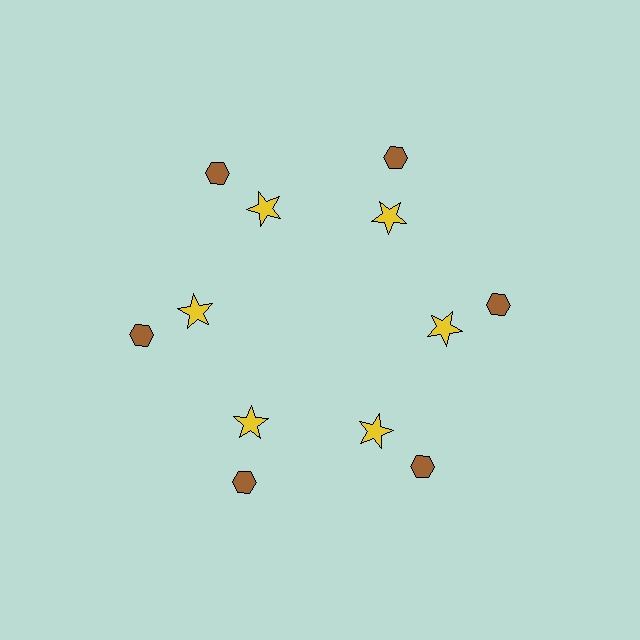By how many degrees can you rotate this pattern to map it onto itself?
The pattern maps onto itself every 60 degrees of rotation.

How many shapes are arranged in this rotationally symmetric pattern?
There are 12 shapes, arranged in 6 groups of 2.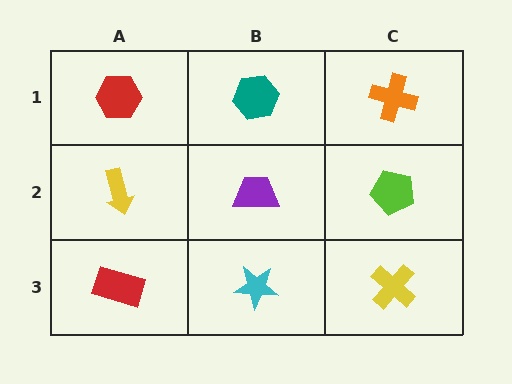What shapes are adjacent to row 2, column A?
A red hexagon (row 1, column A), a red rectangle (row 3, column A), a purple trapezoid (row 2, column B).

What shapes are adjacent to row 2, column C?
An orange cross (row 1, column C), a yellow cross (row 3, column C), a purple trapezoid (row 2, column B).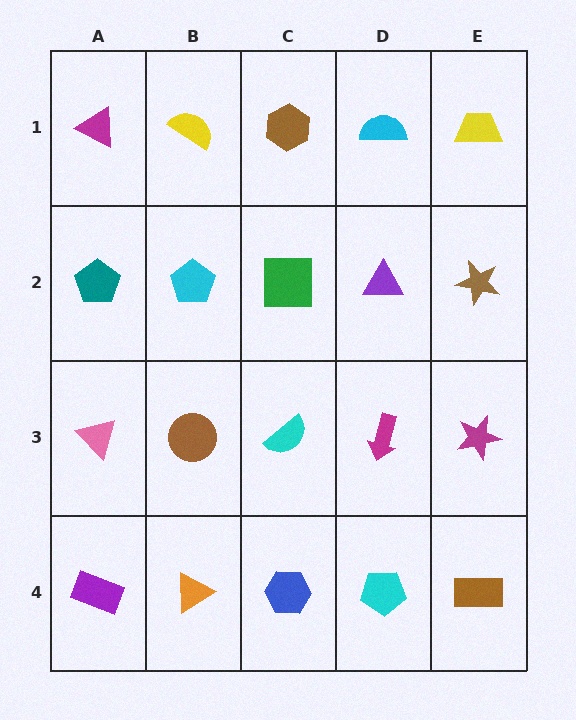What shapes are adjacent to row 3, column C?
A green square (row 2, column C), a blue hexagon (row 4, column C), a brown circle (row 3, column B), a magenta arrow (row 3, column D).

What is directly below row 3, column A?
A purple rectangle.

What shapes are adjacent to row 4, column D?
A magenta arrow (row 3, column D), a blue hexagon (row 4, column C), a brown rectangle (row 4, column E).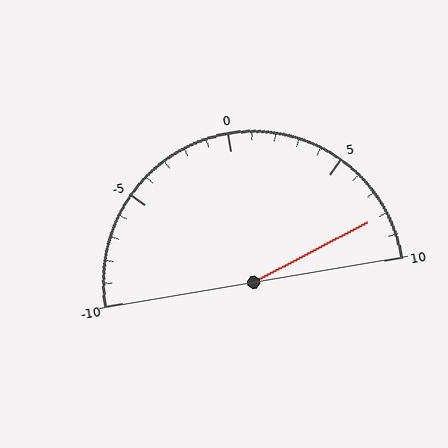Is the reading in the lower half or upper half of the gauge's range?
The reading is in the upper half of the range (-10 to 10).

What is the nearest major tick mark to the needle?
The nearest major tick mark is 10.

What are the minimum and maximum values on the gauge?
The gauge ranges from -10 to 10.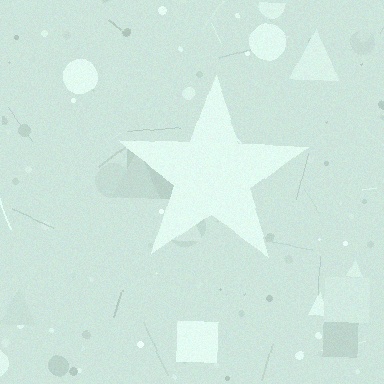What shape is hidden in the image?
A star is hidden in the image.